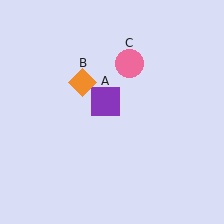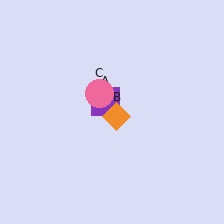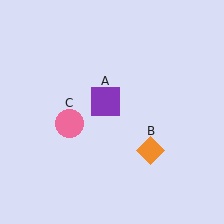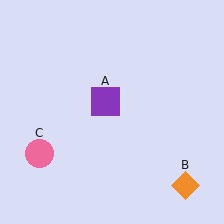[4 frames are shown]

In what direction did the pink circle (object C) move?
The pink circle (object C) moved down and to the left.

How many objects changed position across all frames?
2 objects changed position: orange diamond (object B), pink circle (object C).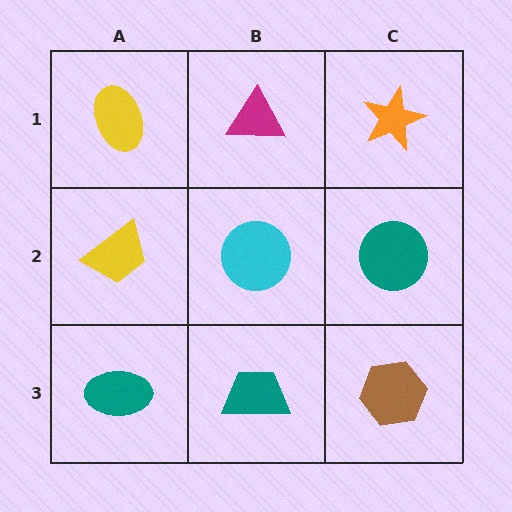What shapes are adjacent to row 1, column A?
A yellow trapezoid (row 2, column A), a magenta triangle (row 1, column B).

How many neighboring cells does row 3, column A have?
2.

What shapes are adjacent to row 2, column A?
A yellow ellipse (row 1, column A), a teal ellipse (row 3, column A), a cyan circle (row 2, column B).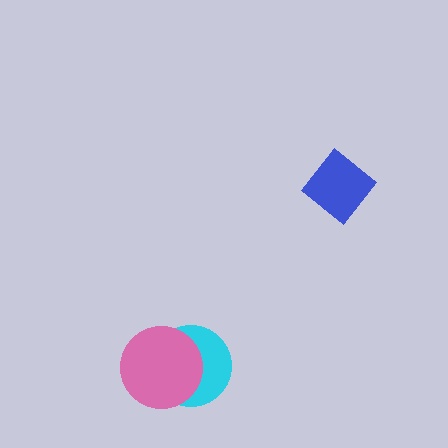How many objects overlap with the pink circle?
1 object overlaps with the pink circle.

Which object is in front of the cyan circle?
The pink circle is in front of the cyan circle.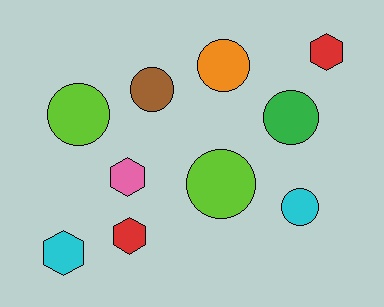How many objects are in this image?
There are 10 objects.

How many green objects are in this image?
There is 1 green object.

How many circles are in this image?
There are 6 circles.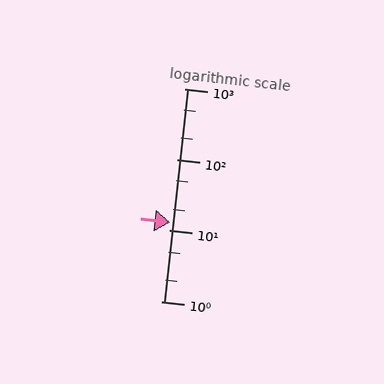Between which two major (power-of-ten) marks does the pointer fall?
The pointer is between 10 and 100.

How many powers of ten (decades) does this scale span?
The scale spans 3 decades, from 1 to 1000.